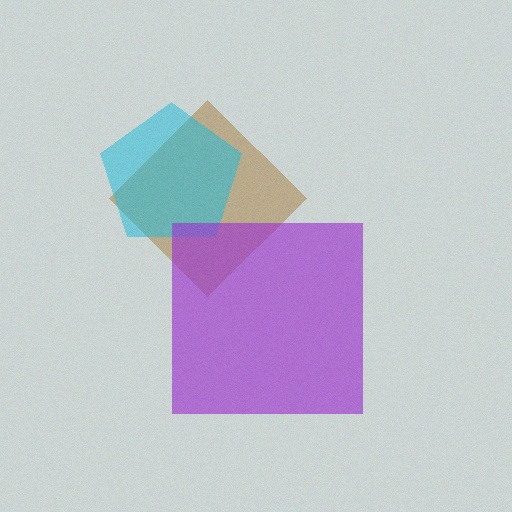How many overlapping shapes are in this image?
There are 3 overlapping shapes in the image.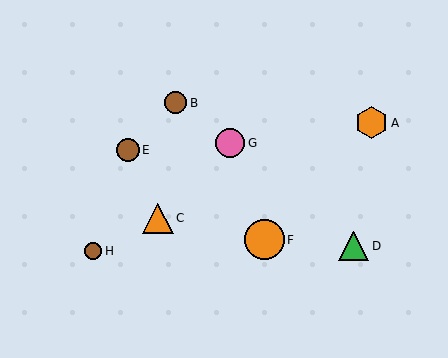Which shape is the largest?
The orange circle (labeled F) is the largest.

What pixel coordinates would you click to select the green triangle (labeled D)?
Click at (354, 246) to select the green triangle D.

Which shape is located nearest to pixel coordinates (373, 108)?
The orange hexagon (labeled A) at (372, 123) is nearest to that location.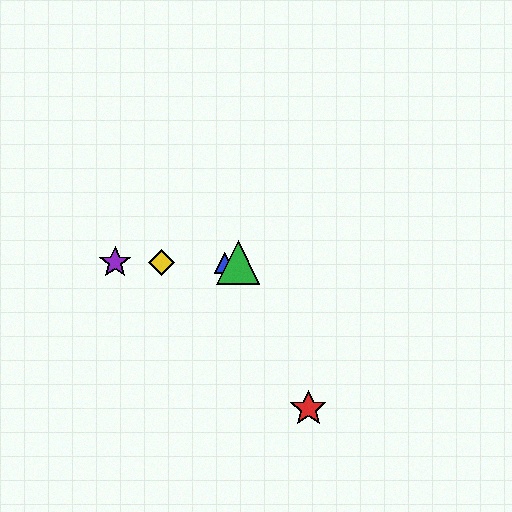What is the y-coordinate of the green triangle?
The green triangle is at y≈263.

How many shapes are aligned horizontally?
4 shapes (the blue triangle, the green triangle, the yellow diamond, the purple star) are aligned horizontally.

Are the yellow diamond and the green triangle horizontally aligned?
Yes, both are at y≈263.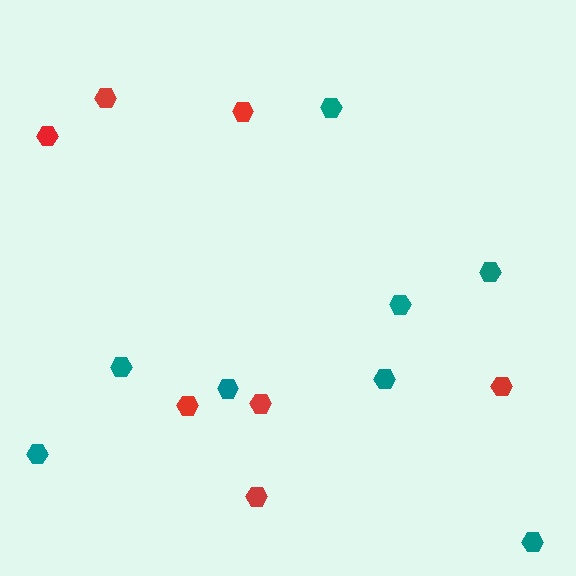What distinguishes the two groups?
There are 2 groups: one group of red hexagons (7) and one group of teal hexagons (8).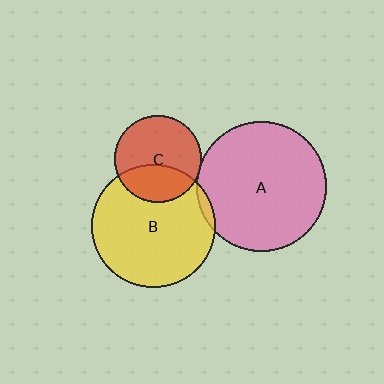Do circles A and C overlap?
Yes.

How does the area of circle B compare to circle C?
Approximately 2.0 times.